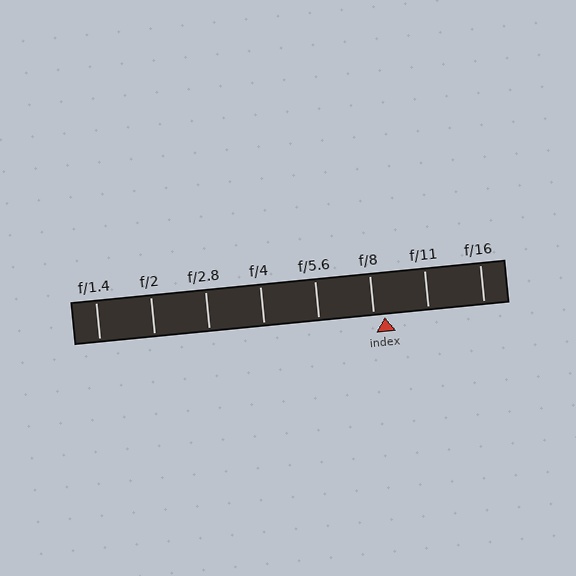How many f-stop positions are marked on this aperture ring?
There are 8 f-stop positions marked.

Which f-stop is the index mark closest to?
The index mark is closest to f/8.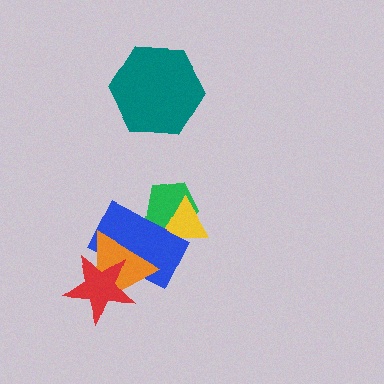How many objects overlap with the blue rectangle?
4 objects overlap with the blue rectangle.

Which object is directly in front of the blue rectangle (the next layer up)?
The orange triangle is directly in front of the blue rectangle.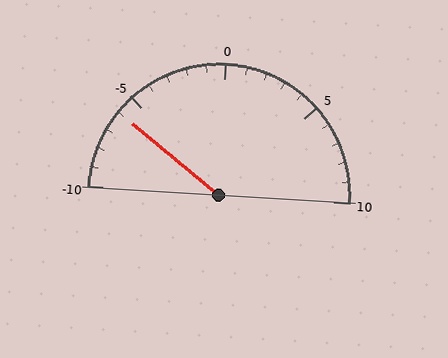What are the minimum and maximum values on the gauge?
The gauge ranges from -10 to 10.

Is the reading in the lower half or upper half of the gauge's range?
The reading is in the lower half of the range (-10 to 10).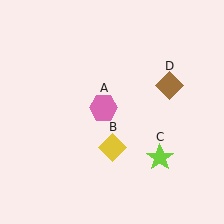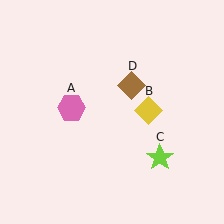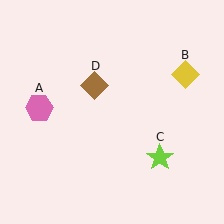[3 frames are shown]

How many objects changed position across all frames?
3 objects changed position: pink hexagon (object A), yellow diamond (object B), brown diamond (object D).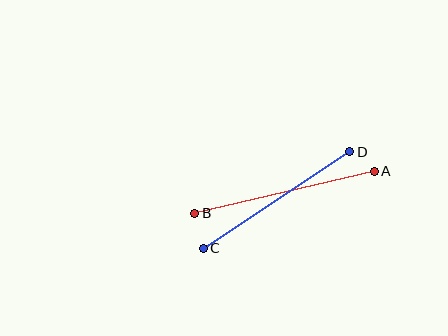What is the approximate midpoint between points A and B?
The midpoint is at approximately (284, 192) pixels.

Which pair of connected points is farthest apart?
Points A and B are farthest apart.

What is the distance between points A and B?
The distance is approximately 184 pixels.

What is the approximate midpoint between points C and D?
The midpoint is at approximately (276, 200) pixels.